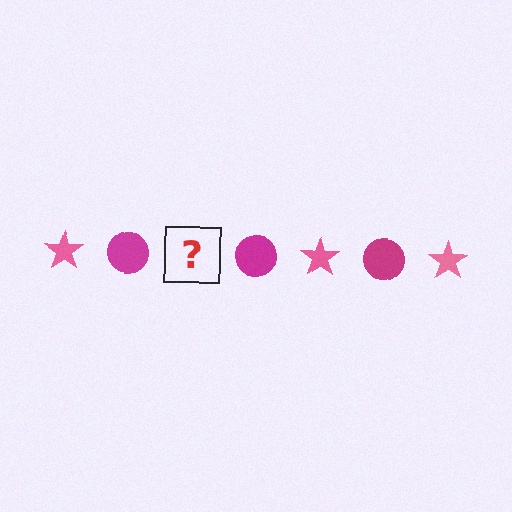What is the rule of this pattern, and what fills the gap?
The rule is that the pattern alternates between pink star and magenta circle. The gap should be filled with a pink star.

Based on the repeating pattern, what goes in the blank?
The blank should be a pink star.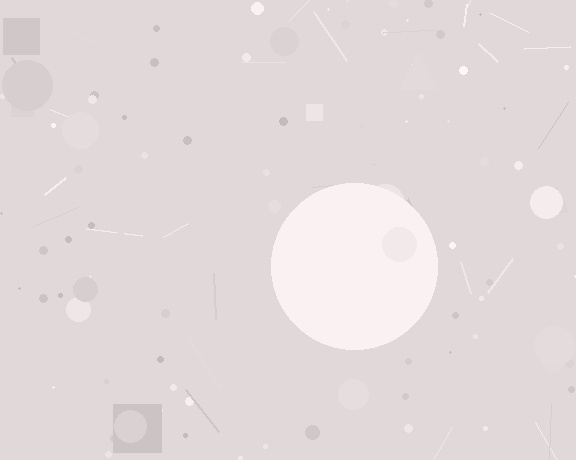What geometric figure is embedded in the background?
A circle is embedded in the background.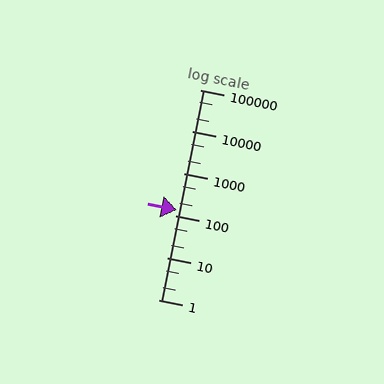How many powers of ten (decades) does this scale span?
The scale spans 5 decades, from 1 to 100000.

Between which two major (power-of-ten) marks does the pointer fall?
The pointer is between 100 and 1000.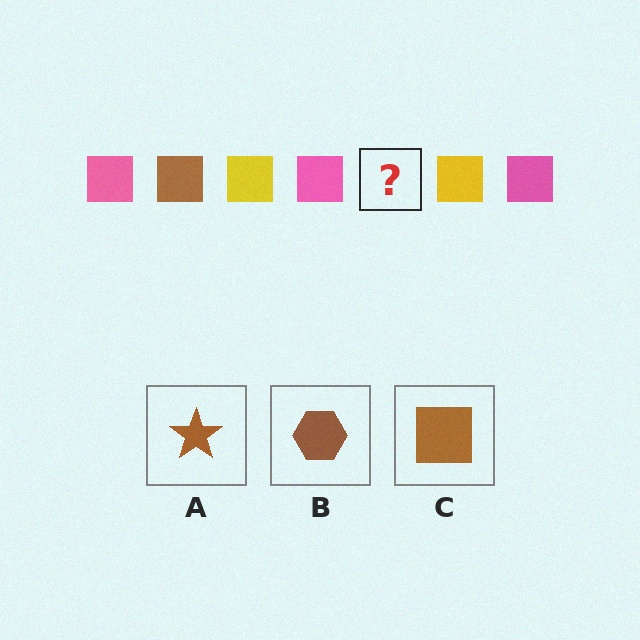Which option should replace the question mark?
Option C.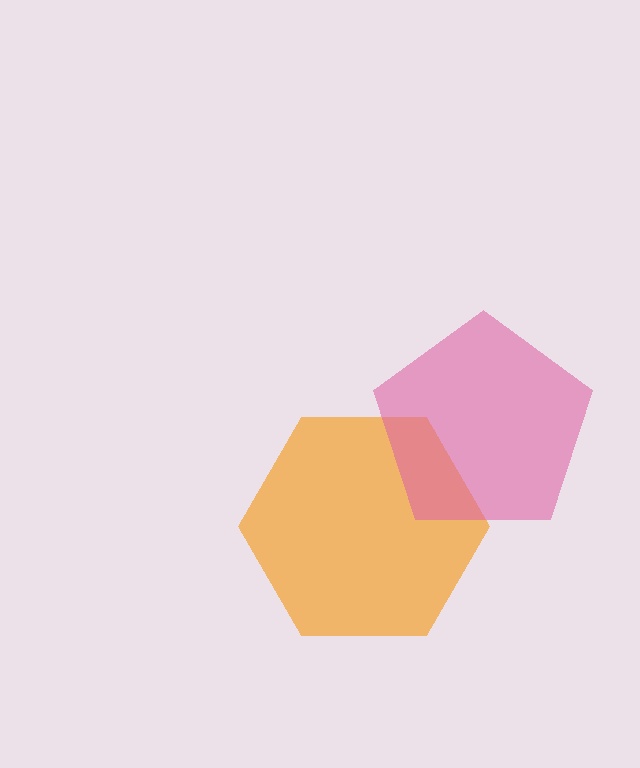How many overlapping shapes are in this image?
There are 2 overlapping shapes in the image.